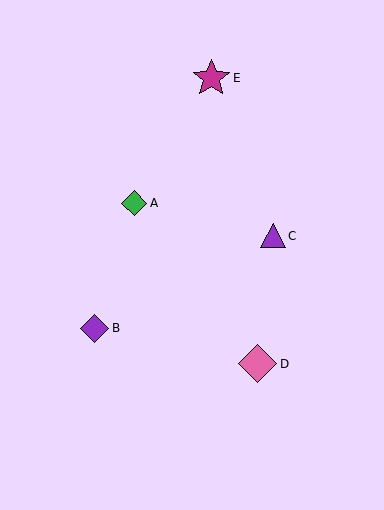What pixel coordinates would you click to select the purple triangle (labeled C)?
Click at (273, 236) to select the purple triangle C.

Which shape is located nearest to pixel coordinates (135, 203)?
The green diamond (labeled A) at (134, 203) is nearest to that location.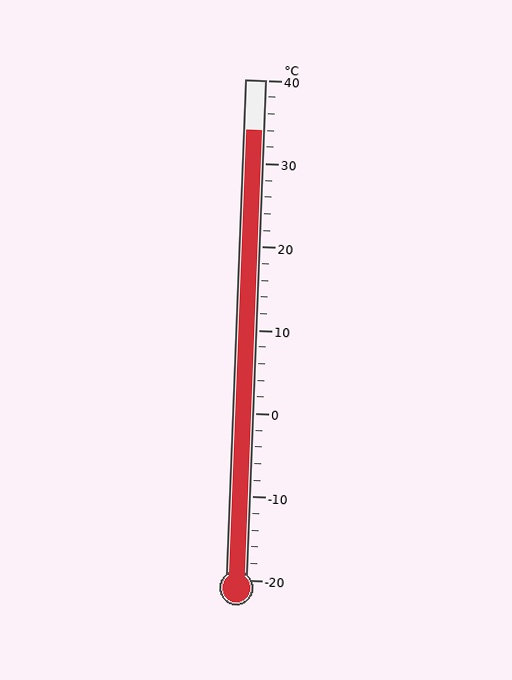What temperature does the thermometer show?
The thermometer shows approximately 34°C.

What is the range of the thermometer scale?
The thermometer scale ranges from -20°C to 40°C.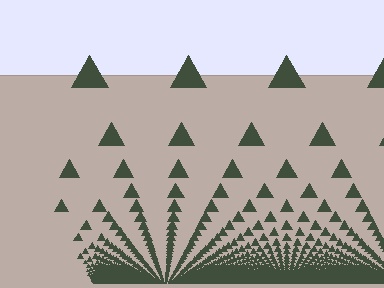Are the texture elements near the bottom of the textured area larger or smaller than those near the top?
Smaller. The gradient is inverted — elements near the bottom are smaller and denser.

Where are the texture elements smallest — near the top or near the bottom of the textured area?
Near the bottom.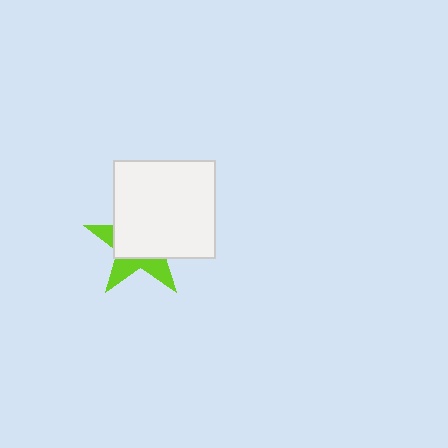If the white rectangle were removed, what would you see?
You would see the complete lime star.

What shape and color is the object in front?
The object in front is a white rectangle.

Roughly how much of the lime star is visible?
A small part of it is visible (roughly 35%).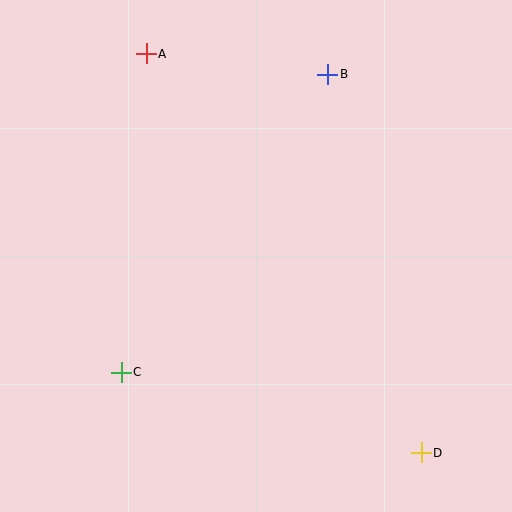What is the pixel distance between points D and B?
The distance between D and B is 390 pixels.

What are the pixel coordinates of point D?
Point D is at (421, 453).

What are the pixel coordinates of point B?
Point B is at (328, 74).